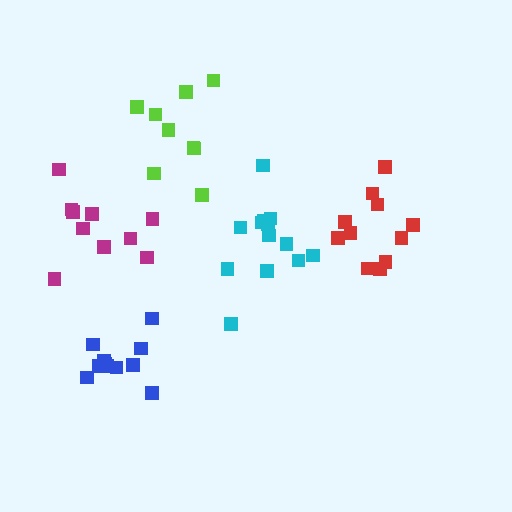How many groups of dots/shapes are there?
There are 5 groups.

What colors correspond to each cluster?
The clusters are colored: cyan, magenta, red, lime, blue.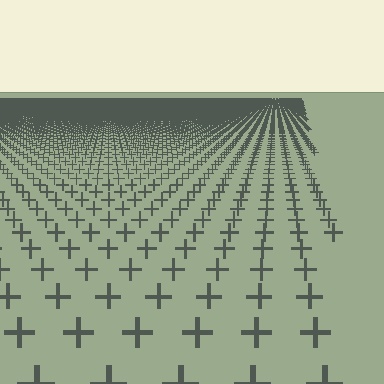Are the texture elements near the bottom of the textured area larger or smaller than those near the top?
Larger. Near the bottom, elements are closer to the viewer and appear at a bigger on-screen size.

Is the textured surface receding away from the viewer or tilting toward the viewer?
The surface is receding away from the viewer. Texture elements get smaller and denser toward the top.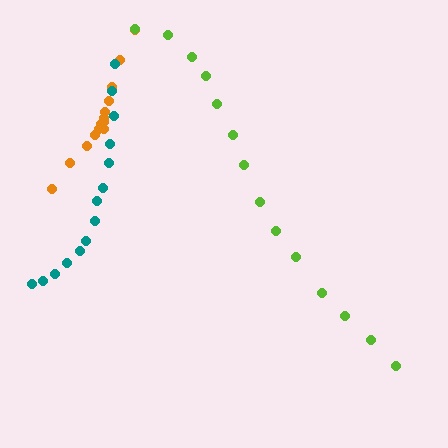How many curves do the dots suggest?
There are 3 distinct paths.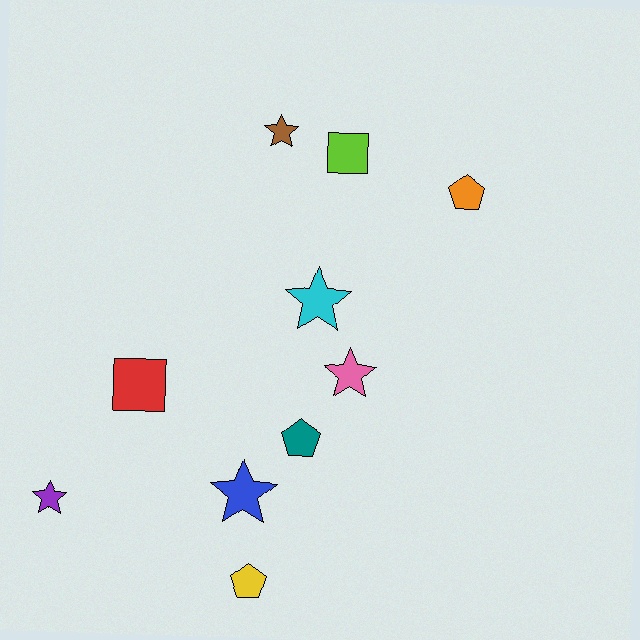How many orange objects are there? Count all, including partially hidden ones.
There is 1 orange object.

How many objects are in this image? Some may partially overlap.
There are 10 objects.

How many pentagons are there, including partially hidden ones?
There are 3 pentagons.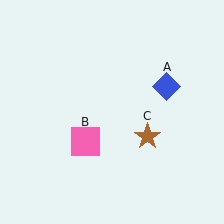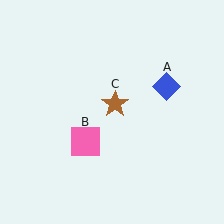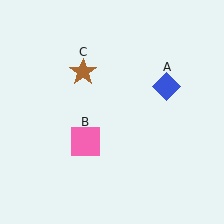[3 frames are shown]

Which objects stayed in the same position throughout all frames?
Blue diamond (object A) and pink square (object B) remained stationary.